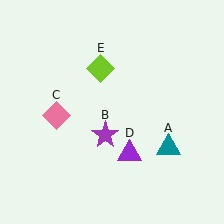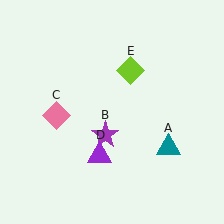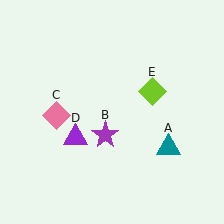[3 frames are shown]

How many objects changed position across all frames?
2 objects changed position: purple triangle (object D), lime diamond (object E).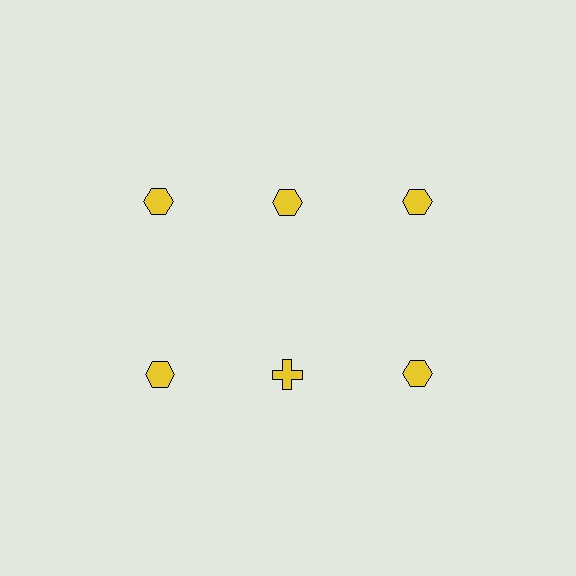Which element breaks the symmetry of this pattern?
The yellow cross in the second row, second from left column breaks the symmetry. All other shapes are yellow hexagons.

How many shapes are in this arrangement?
There are 6 shapes arranged in a grid pattern.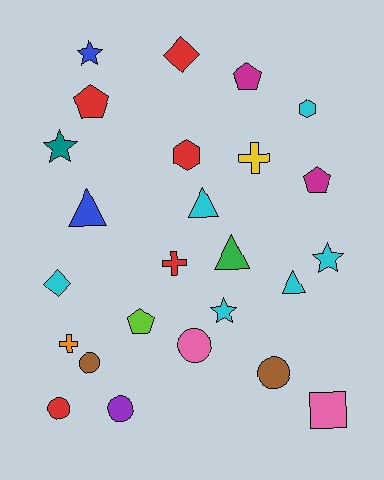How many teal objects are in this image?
There is 1 teal object.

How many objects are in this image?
There are 25 objects.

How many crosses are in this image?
There are 3 crosses.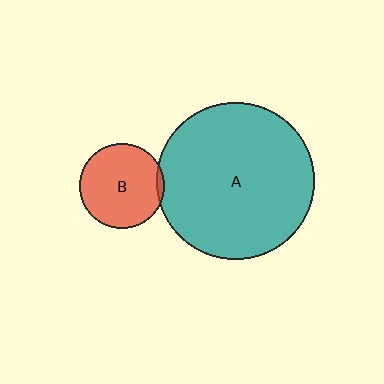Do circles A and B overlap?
Yes.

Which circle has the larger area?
Circle A (teal).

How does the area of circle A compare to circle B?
Approximately 3.4 times.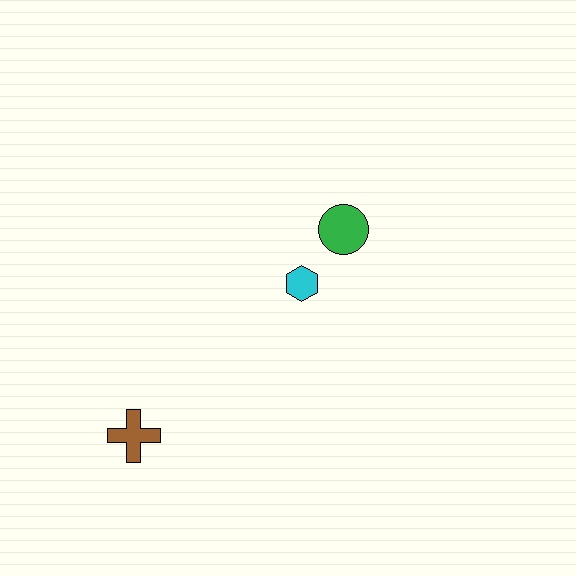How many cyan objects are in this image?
There is 1 cyan object.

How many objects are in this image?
There are 3 objects.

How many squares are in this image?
There are no squares.